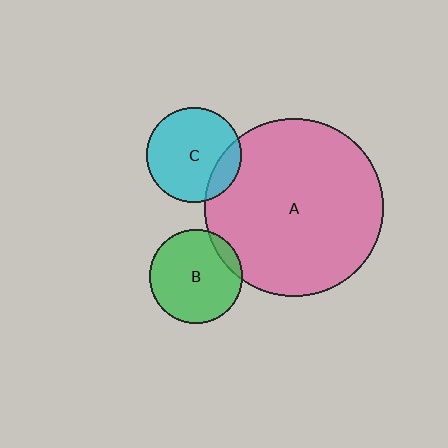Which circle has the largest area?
Circle A (pink).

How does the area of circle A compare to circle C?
Approximately 3.6 times.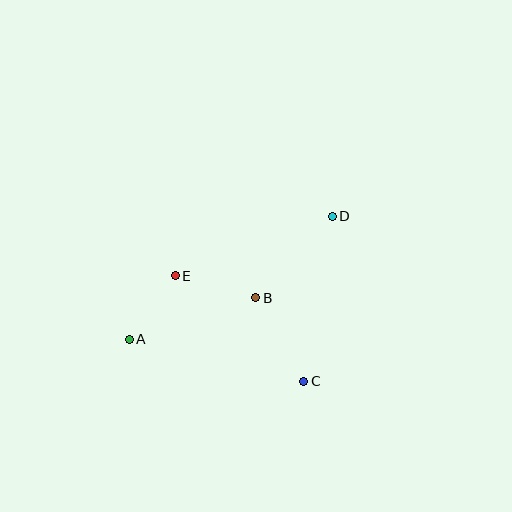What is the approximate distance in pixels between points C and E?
The distance between C and E is approximately 166 pixels.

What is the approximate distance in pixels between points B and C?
The distance between B and C is approximately 96 pixels.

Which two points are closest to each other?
Points A and E are closest to each other.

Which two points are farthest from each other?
Points A and D are farthest from each other.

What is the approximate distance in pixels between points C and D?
The distance between C and D is approximately 168 pixels.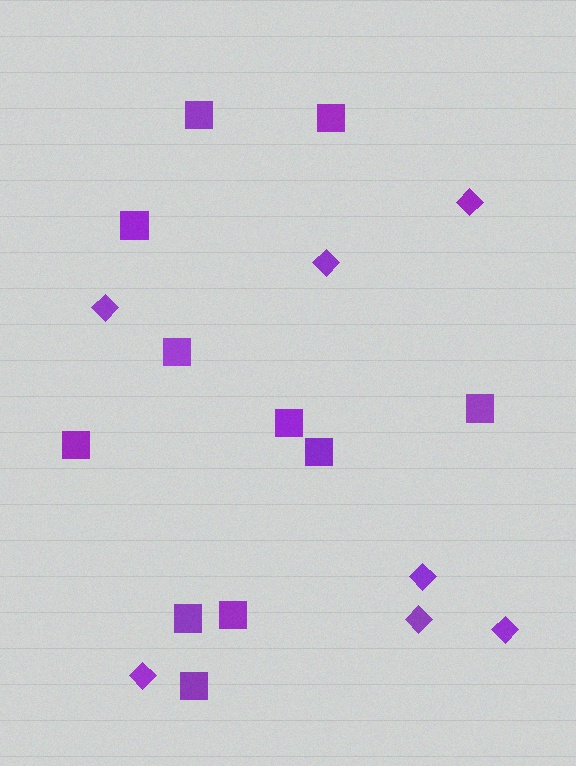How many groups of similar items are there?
There are 2 groups: one group of diamonds (7) and one group of squares (11).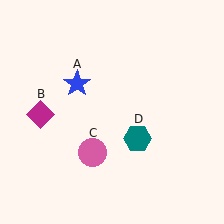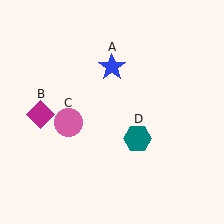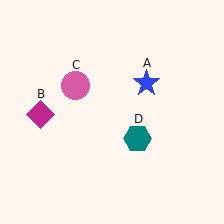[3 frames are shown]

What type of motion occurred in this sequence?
The blue star (object A), pink circle (object C) rotated clockwise around the center of the scene.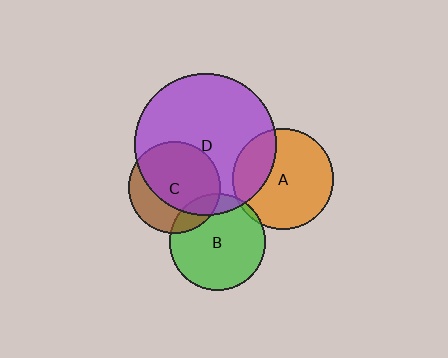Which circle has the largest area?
Circle D (purple).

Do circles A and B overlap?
Yes.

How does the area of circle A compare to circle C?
Approximately 1.2 times.